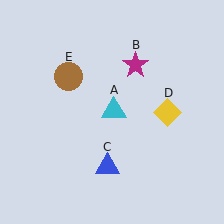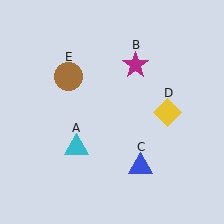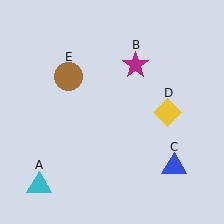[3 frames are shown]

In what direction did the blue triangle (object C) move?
The blue triangle (object C) moved right.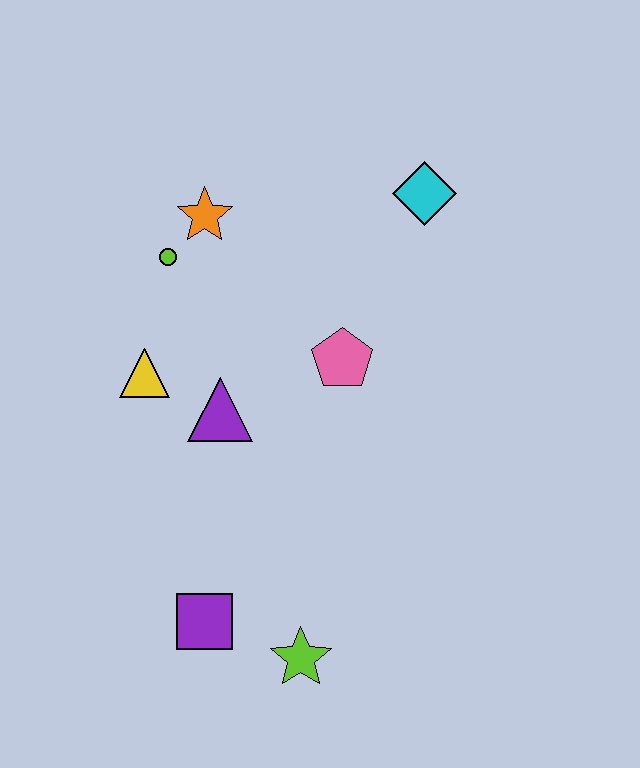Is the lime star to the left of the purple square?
No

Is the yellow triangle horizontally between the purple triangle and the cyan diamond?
No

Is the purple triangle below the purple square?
No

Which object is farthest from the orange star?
The lime star is farthest from the orange star.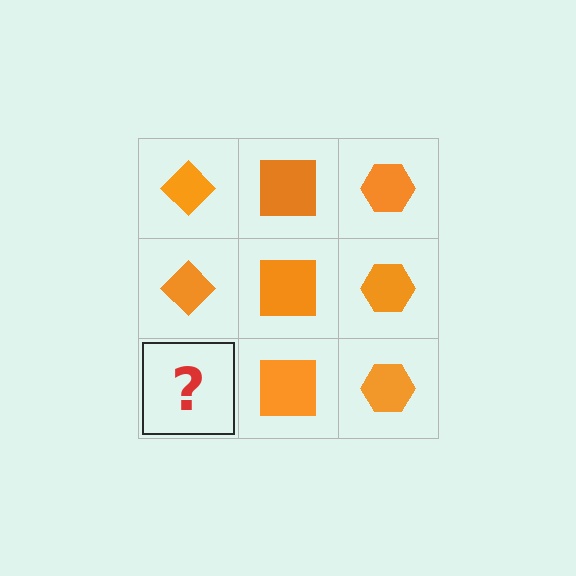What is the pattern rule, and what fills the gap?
The rule is that each column has a consistent shape. The gap should be filled with an orange diamond.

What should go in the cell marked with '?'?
The missing cell should contain an orange diamond.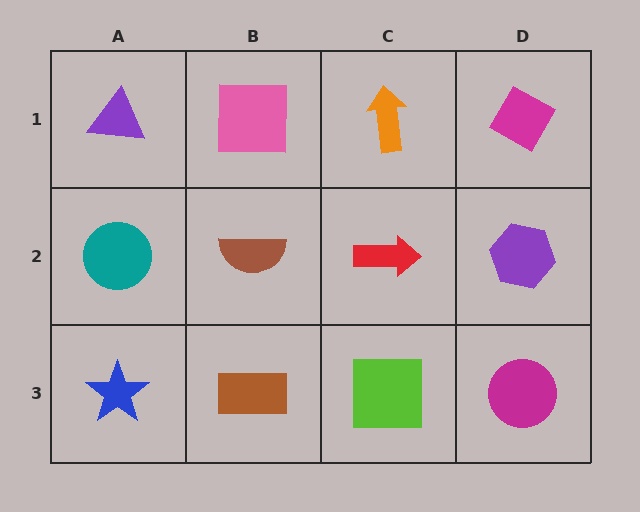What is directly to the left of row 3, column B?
A blue star.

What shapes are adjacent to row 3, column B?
A brown semicircle (row 2, column B), a blue star (row 3, column A), a lime square (row 3, column C).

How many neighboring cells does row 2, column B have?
4.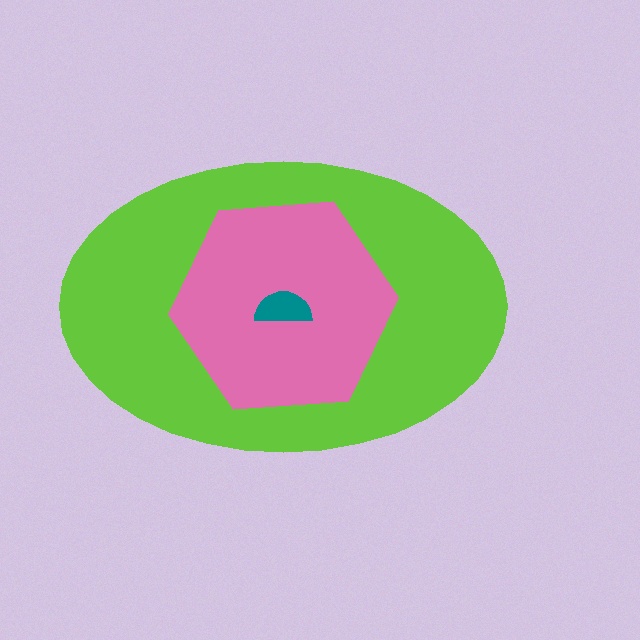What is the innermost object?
The teal semicircle.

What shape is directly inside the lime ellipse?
The pink hexagon.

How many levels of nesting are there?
3.